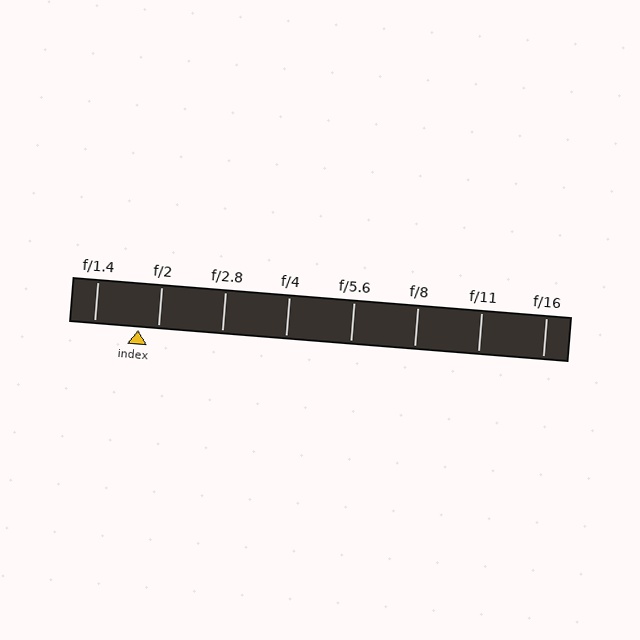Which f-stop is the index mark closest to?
The index mark is closest to f/2.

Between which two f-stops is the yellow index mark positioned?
The index mark is between f/1.4 and f/2.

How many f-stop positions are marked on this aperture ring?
There are 8 f-stop positions marked.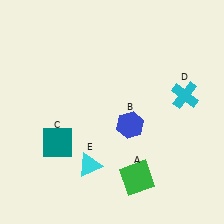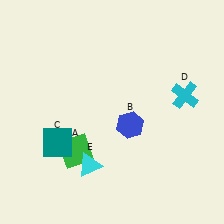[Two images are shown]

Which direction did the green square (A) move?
The green square (A) moved left.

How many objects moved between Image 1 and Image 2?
1 object moved between the two images.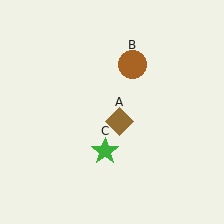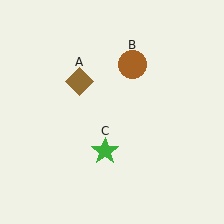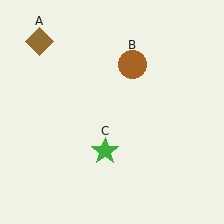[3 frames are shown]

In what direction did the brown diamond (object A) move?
The brown diamond (object A) moved up and to the left.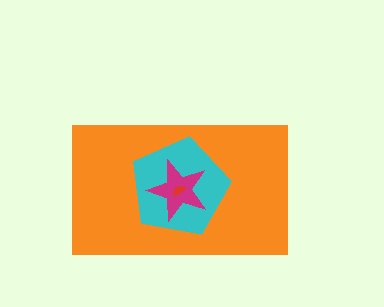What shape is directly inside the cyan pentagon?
The magenta star.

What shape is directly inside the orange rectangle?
The cyan pentagon.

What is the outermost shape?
The orange rectangle.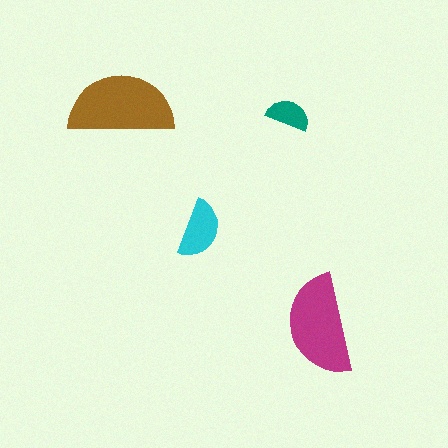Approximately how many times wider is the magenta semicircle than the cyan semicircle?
About 1.5 times wider.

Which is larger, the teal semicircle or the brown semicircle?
The brown one.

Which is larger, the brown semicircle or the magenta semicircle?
The brown one.